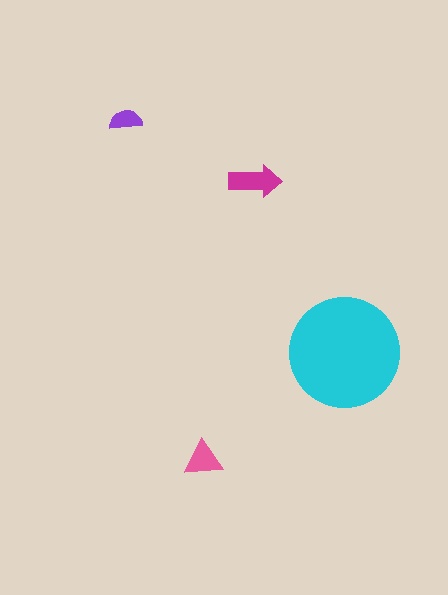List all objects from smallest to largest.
The purple semicircle, the pink triangle, the magenta arrow, the cyan circle.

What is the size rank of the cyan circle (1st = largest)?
1st.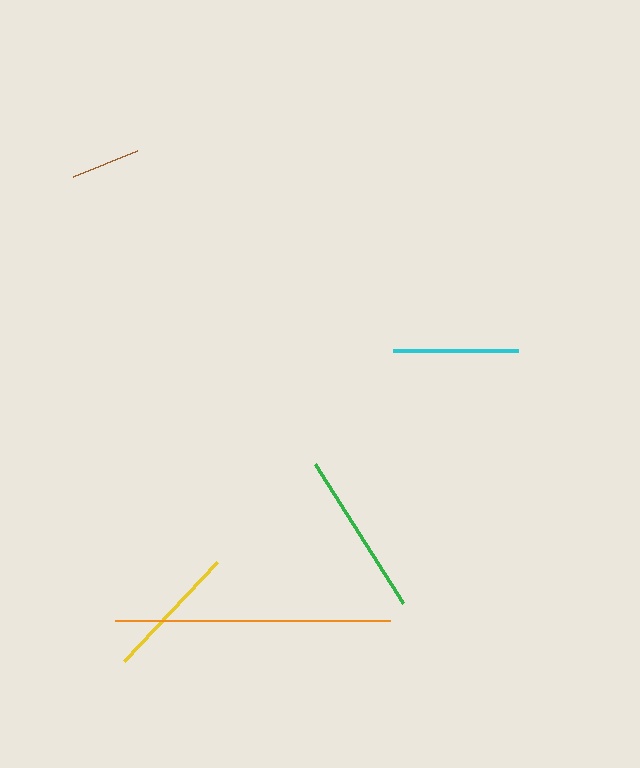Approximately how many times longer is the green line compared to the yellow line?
The green line is approximately 1.2 times the length of the yellow line.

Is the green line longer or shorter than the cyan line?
The green line is longer than the cyan line.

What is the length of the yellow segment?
The yellow segment is approximately 136 pixels long.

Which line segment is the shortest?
The brown line is the shortest at approximately 69 pixels.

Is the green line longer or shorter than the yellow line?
The green line is longer than the yellow line.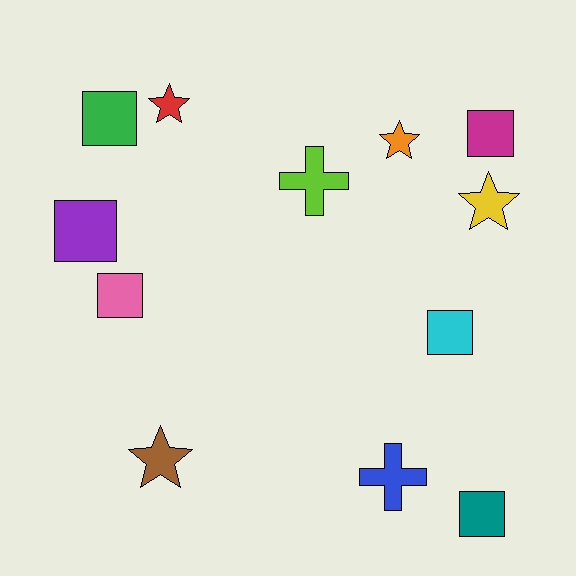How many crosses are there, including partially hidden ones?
There are 2 crosses.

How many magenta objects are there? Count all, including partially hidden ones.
There is 1 magenta object.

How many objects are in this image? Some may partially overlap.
There are 12 objects.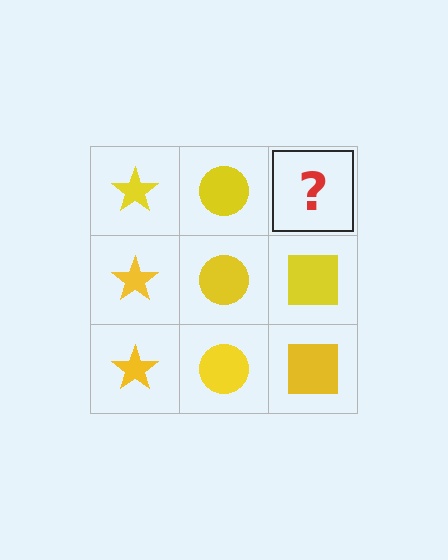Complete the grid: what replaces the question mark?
The question mark should be replaced with a yellow square.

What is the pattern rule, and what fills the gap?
The rule is that each column has a consistent shape. The gap should be filled with a yellow square.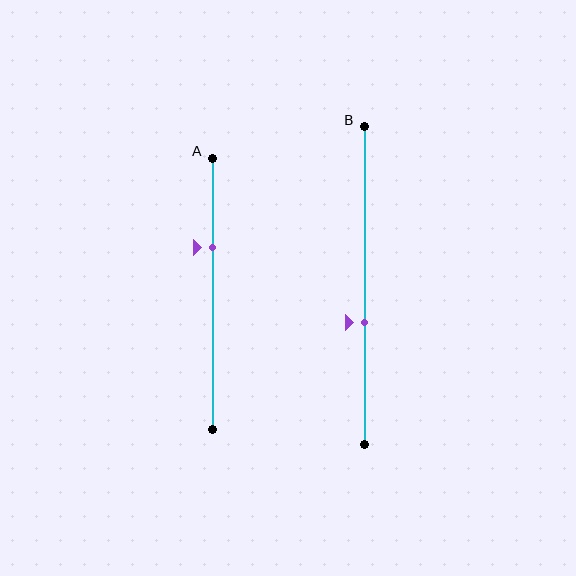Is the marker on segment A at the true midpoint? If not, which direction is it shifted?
No, the marker on segment A is shifted upward by about 17% of the segment length.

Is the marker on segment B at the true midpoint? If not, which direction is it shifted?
No, the marker on segment B is shifted downward by about 12% of the segment length.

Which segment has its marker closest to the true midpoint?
Segment B has its marker closest to the true midpoint.